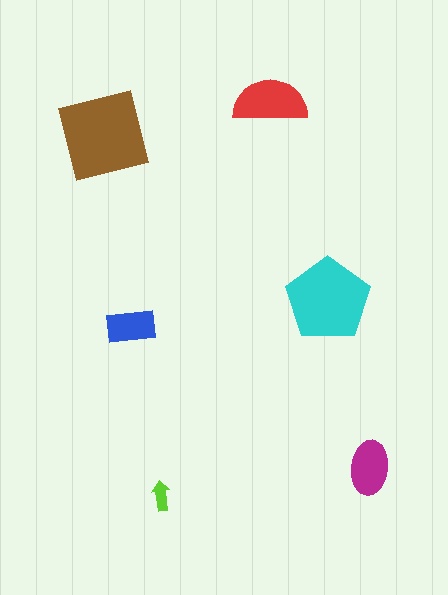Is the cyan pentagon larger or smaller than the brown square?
Smaller.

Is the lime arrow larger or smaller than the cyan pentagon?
Smaller.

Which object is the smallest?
The lime arrow.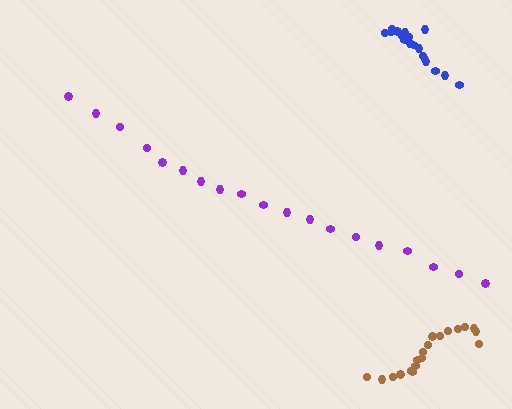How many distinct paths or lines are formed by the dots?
There are 3 distinct paths.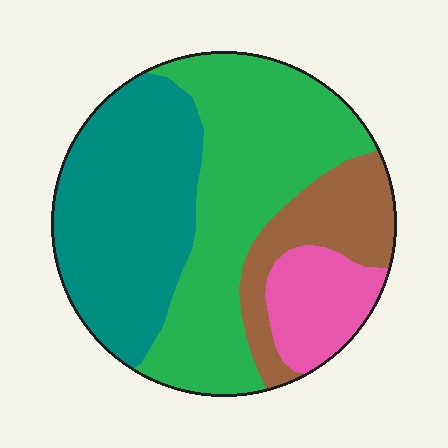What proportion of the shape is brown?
Brown takes up about one sixth (1/6) of the shape.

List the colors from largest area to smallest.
From largest to smallest: green, teal, brown, pink.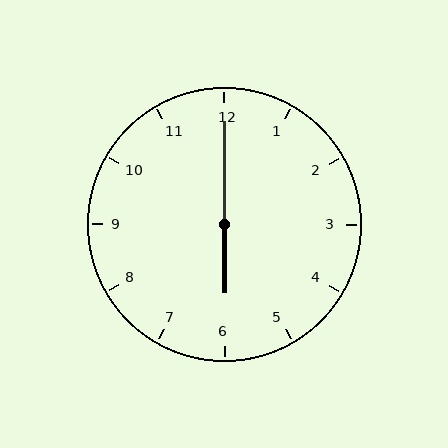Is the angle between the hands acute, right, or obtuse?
It is obtuse.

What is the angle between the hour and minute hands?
Approximately 180 degrees.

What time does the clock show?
6:00.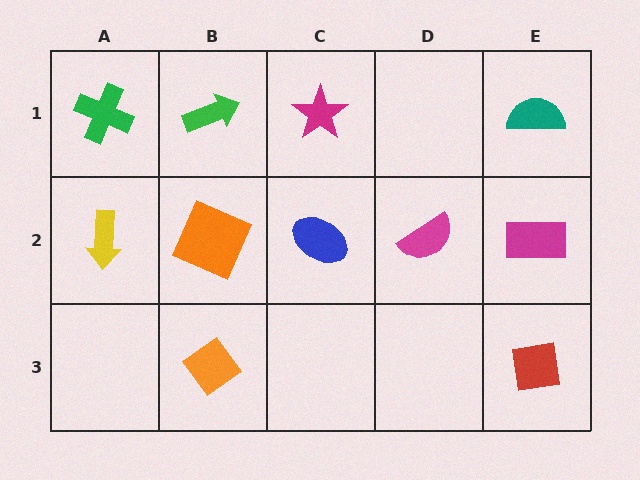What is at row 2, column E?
A magenta rectangle.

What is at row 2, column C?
A blue ellipse.